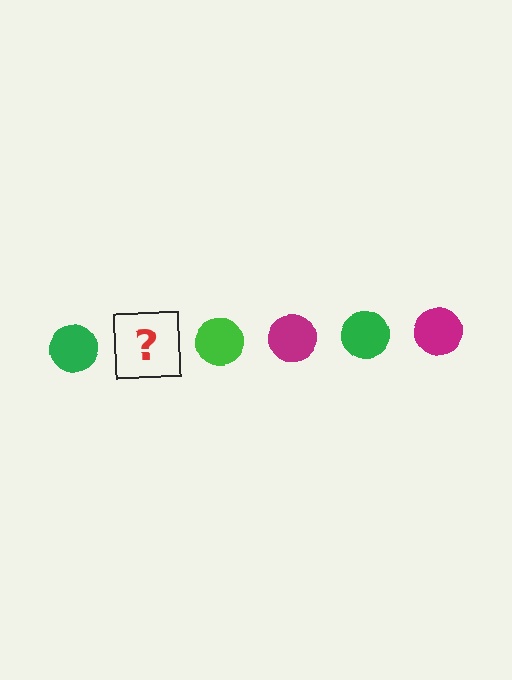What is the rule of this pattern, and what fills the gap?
The rule is that the pattern cycles through green, magenta circles. The gap should be filled with a magenta circle.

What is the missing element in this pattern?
The missing element is a magenta circle.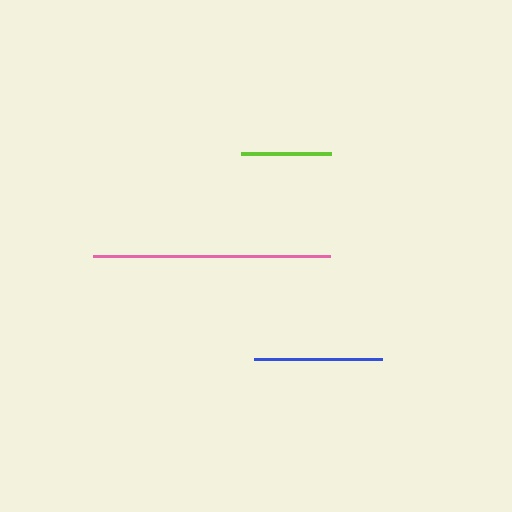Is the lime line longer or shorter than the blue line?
The blue line is longer than the lime line.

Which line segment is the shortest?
The lime line is the shortest at approximately 90 pixels.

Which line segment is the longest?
The pink line is the longest at approximately 237 pixels.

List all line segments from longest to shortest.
From longest to shortest: pink, blue, lime.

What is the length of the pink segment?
The pink segment is approximately 237 pixels long.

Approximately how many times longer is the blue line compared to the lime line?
The blue line is approximately 1.4 times the length of the lime line.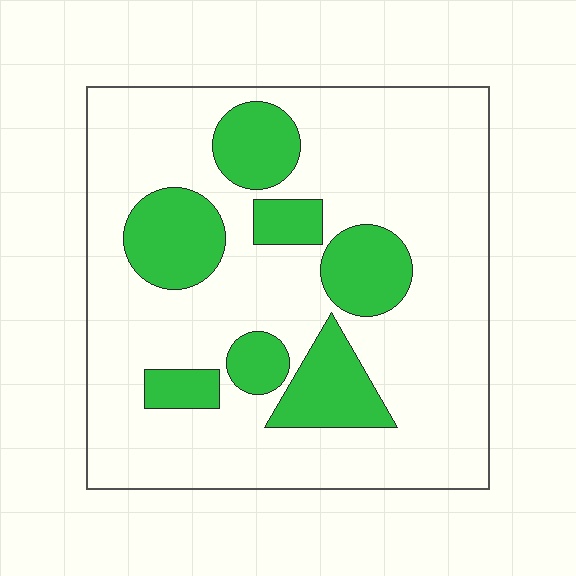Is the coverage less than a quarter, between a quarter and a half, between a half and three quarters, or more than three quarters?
Less than a quarter.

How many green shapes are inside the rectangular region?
7.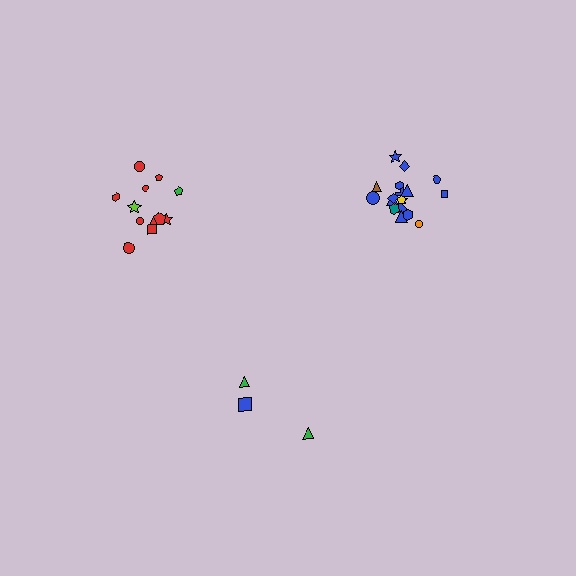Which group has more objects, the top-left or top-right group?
The top-right group.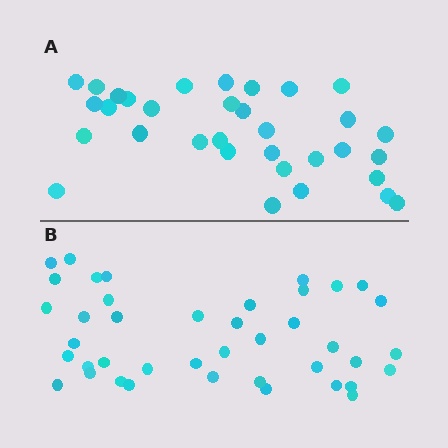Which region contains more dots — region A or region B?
Region B (the bottom region) has more dots.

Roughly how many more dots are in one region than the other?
Region B has roughly 8 or so more dots than region A.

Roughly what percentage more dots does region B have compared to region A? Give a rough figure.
About 25% more.